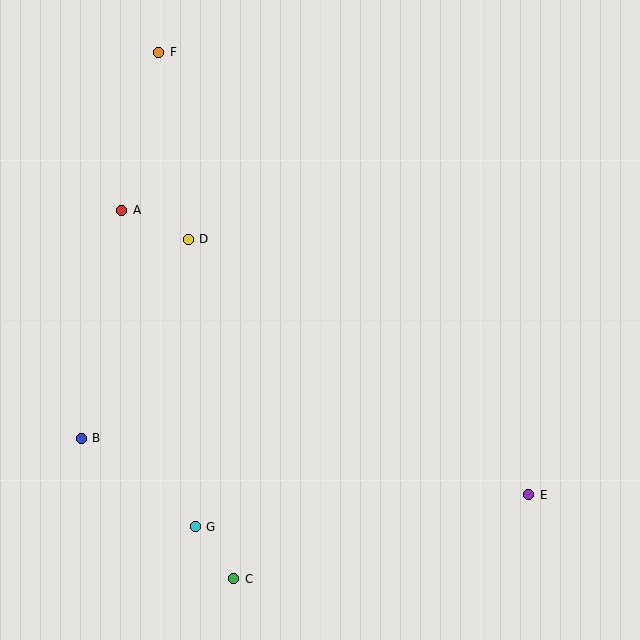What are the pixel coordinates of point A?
Point A is at (122, 210).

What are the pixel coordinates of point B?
Point B is at (81, 438).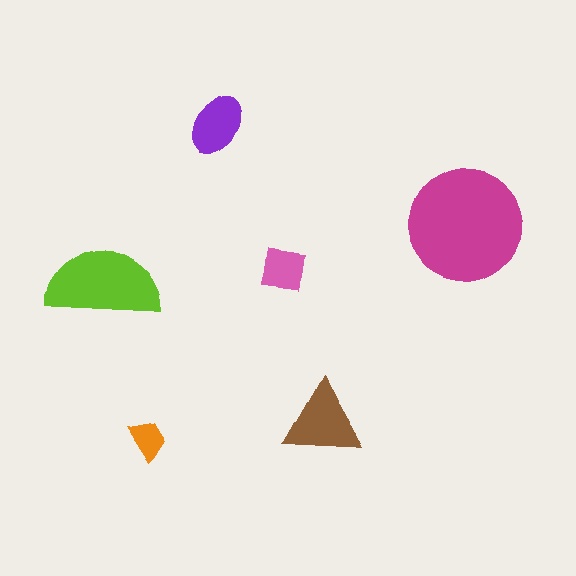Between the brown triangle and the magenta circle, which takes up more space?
The magenta circle.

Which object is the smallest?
The orange trapezoid.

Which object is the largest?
The magenta circle.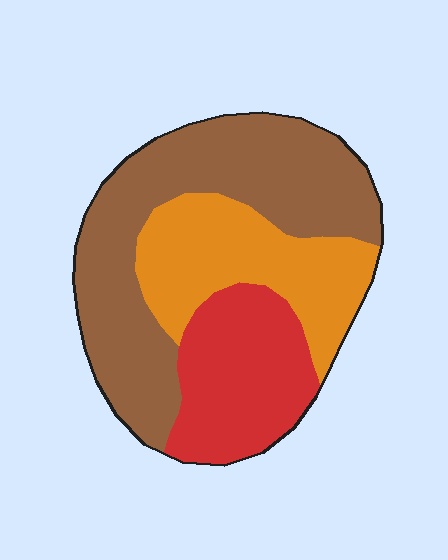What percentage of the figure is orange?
Orange takes up between a quarter and a half of the figure.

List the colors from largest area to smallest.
From largest to smallest: brown, orange, red.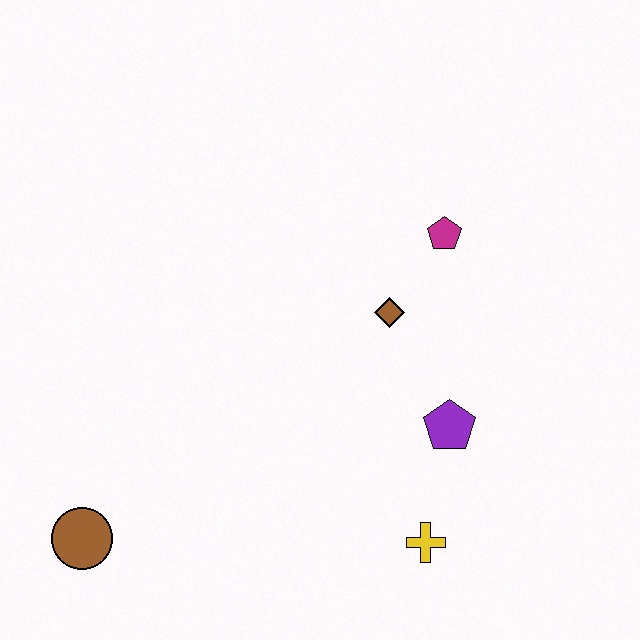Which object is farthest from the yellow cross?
The brown circle is farthest from the yellow cross.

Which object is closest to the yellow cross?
The purple pentagon is closest to the yellow cross.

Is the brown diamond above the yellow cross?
Yes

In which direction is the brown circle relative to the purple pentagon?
The brown circle is to the left of the purple pentagon.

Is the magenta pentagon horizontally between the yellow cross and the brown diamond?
No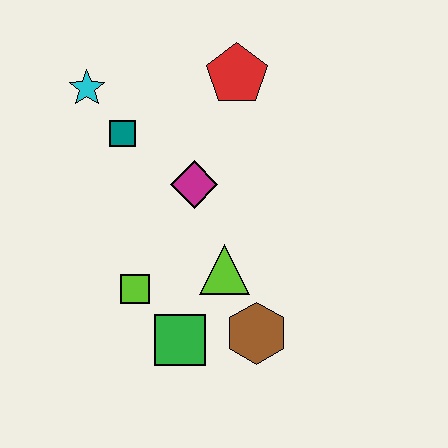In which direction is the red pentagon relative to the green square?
The red pentagon is above the green square.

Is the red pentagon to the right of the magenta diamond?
Yes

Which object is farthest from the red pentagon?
The green square is farthest from the red pentagon.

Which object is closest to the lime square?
The green square is closest to the lime square.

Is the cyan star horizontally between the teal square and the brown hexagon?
No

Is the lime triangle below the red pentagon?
Yes